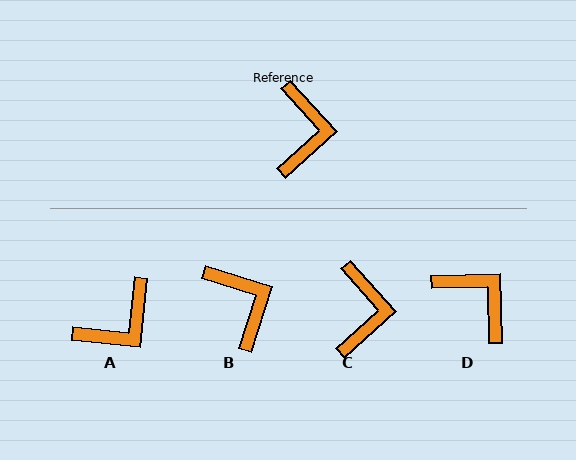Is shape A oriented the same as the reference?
No, it is off by about 48 degrees.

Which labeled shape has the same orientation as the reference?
C.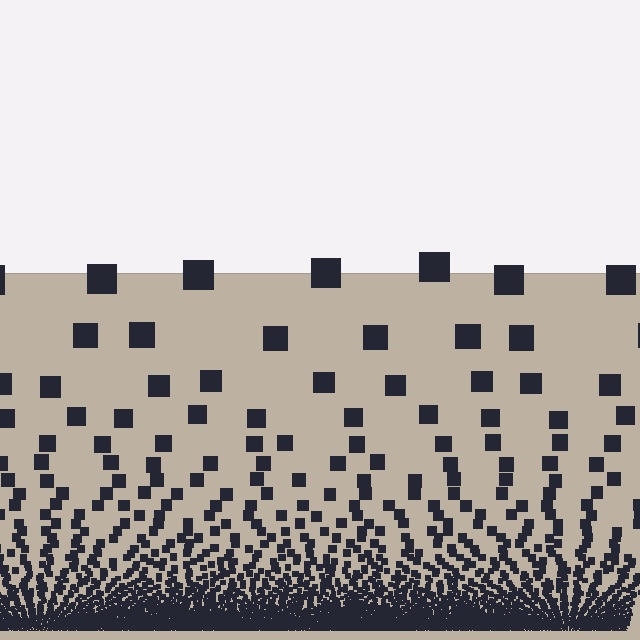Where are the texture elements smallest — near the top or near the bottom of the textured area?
Near the bottom.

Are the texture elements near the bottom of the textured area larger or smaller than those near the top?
Smaller. The gradient is inverted — elements near the bottom are smaller and denser.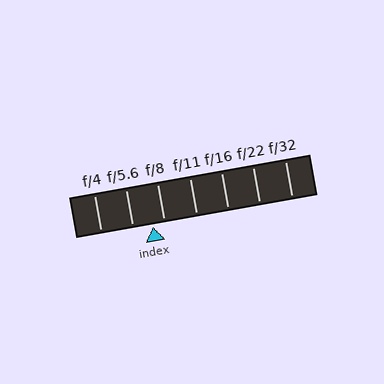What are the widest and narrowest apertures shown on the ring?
The widest aperture shown is f/4 and the narrowest is f/32.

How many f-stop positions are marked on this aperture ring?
There are 7 f-stop positions marked.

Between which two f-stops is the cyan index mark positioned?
The index mark is between f/5.6 and f/8.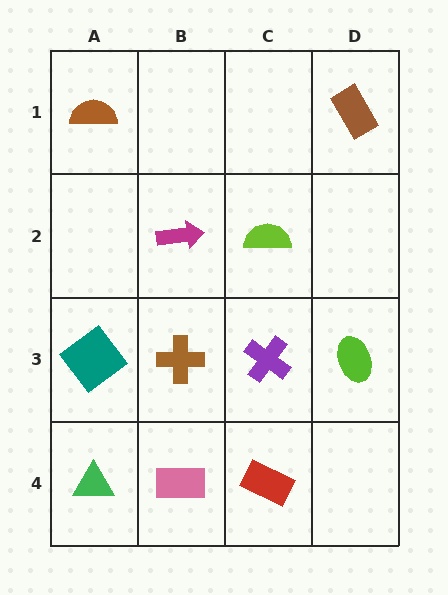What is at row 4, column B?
A pink rectangle.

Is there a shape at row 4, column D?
No, that cell is empty.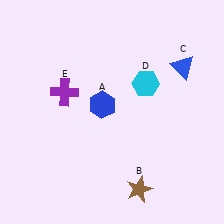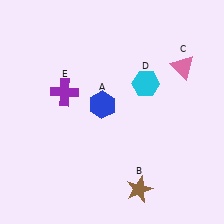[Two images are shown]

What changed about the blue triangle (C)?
In Image 1, C is blue. In Image 2, it changed to pink.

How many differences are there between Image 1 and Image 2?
There is 1 difference between the two images.